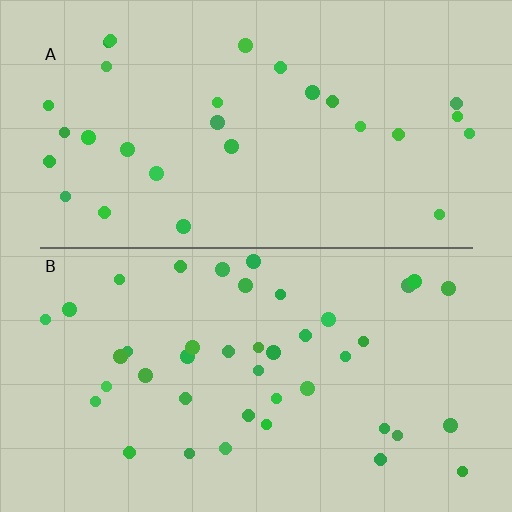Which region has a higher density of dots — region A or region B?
B (the bottom).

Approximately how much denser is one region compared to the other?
Approximately 1.4× — region B over region A.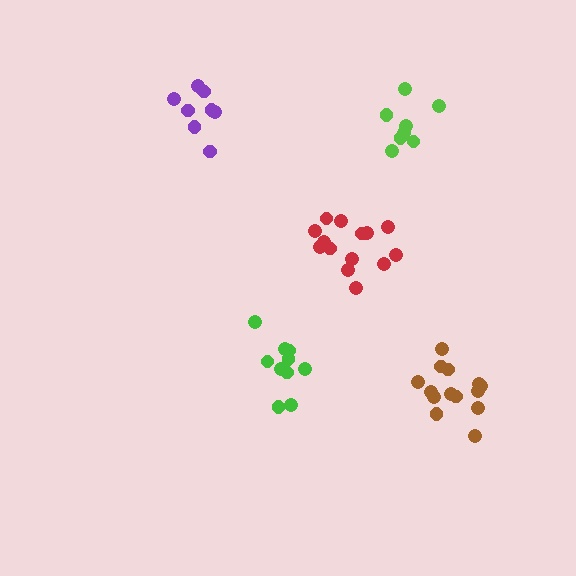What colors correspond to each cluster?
The clusters are colored: red, green, brown, lime, purple.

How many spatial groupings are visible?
There are 5 spatial groupings.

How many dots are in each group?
Group 1: 14 dots, Group 2: 10 dots, Group 3: 14 dots, Group 4: 8 dots, Group 5: 8 dots (54 total).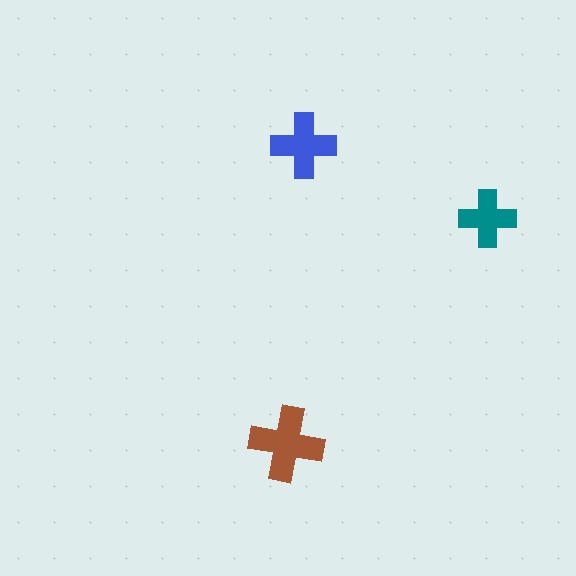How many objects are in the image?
There are 3 objects in the image.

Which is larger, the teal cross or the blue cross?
The blue one.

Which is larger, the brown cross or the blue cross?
The brown one.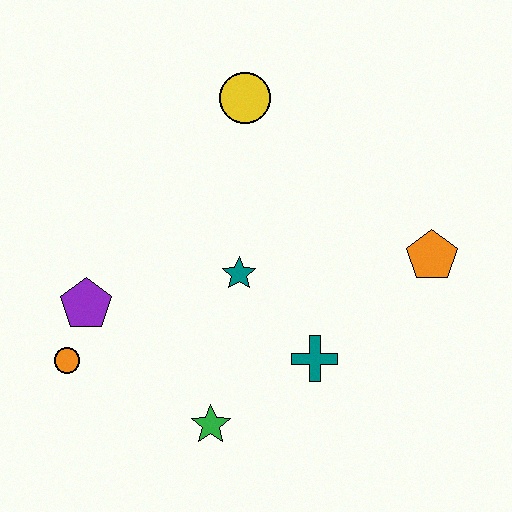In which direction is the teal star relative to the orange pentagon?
The teal star is to the left of the orange pentagon.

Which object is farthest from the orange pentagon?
The orange circle is farthest from the orange pentagon.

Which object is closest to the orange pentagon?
The teal cross is closest to the orange pentagon.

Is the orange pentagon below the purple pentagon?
No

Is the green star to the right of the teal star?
No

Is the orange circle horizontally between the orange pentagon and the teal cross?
No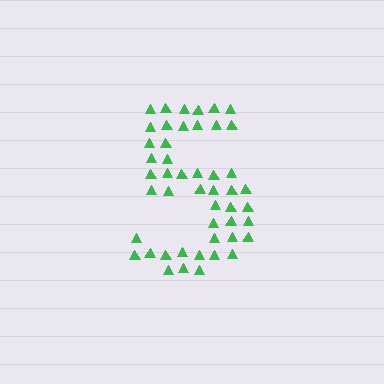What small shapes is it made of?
It is made of small triangles.